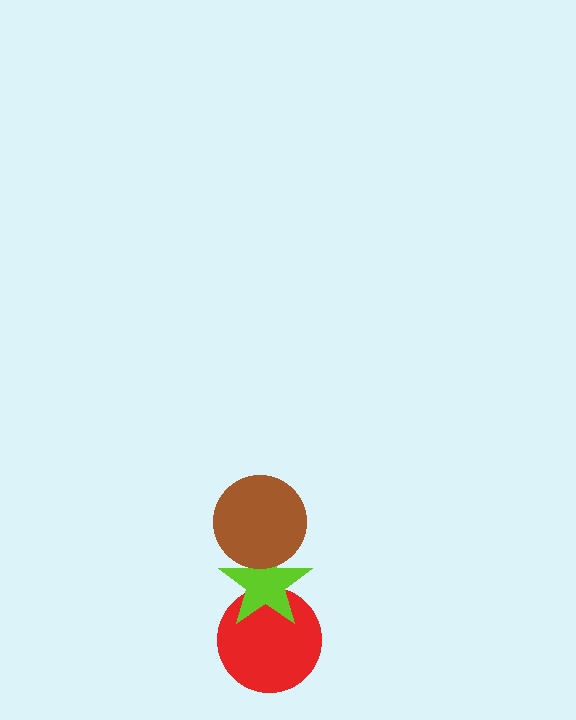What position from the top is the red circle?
The red circle is 3rd from the top.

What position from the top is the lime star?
The lime star is 2nd from the top.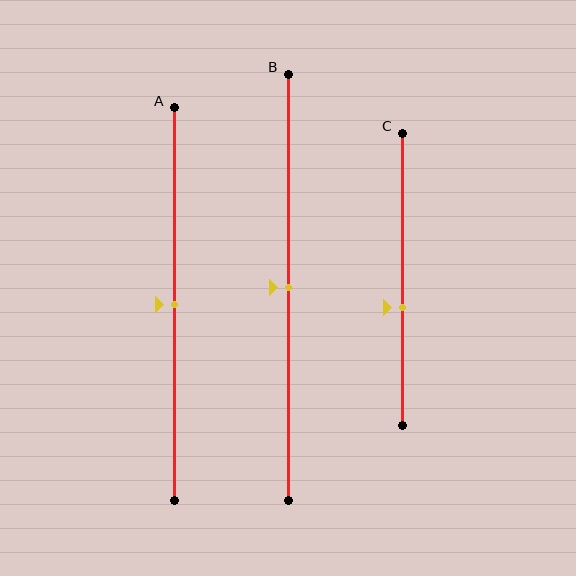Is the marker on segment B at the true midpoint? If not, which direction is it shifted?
Yes, the marker on segment B is at the true midpoint.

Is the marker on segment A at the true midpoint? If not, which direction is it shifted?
Yes, the marker on segment A is at the true midpoint.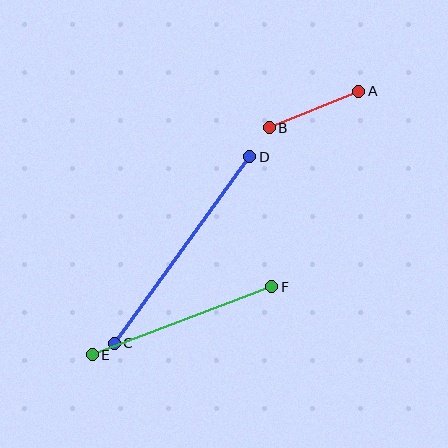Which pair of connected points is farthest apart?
Points C and D are farthest apart.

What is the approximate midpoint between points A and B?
The midpoint is at approximately (314, 109) pixels.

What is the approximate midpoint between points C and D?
The midpoint is at approximately (182, 250) pixels.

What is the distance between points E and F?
The distance is approximately 192 pixels.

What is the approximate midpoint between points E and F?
The midpoint is at approximately (182, 321) pixels.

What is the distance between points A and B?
The distance is approximately 97 pixels.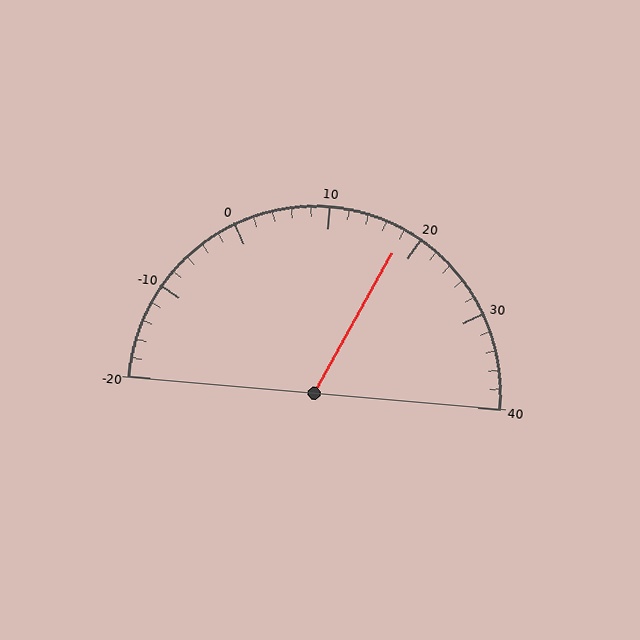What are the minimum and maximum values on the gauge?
The gauge ranges from -20 to 40.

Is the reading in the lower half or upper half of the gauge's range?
The reading is in the upper half of the range (-20 to 40).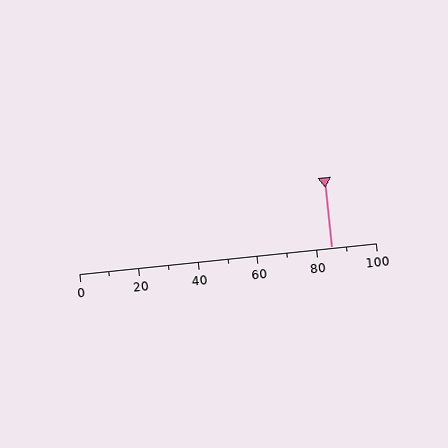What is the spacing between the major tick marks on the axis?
The major ticks are spaced 20 apart.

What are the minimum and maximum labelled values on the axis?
The axis runs from 0 to 100.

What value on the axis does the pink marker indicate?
The marker indicates approximately 85.